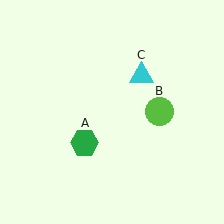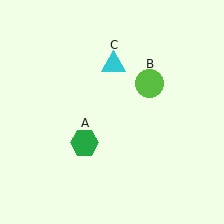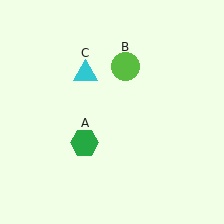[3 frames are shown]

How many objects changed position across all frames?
2 objects changed position: lime circle (object B), cyan triangle (object C).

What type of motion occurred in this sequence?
The lime circle (object B), cyan triangle (object C) rotated counterclockwise around the center of the scene.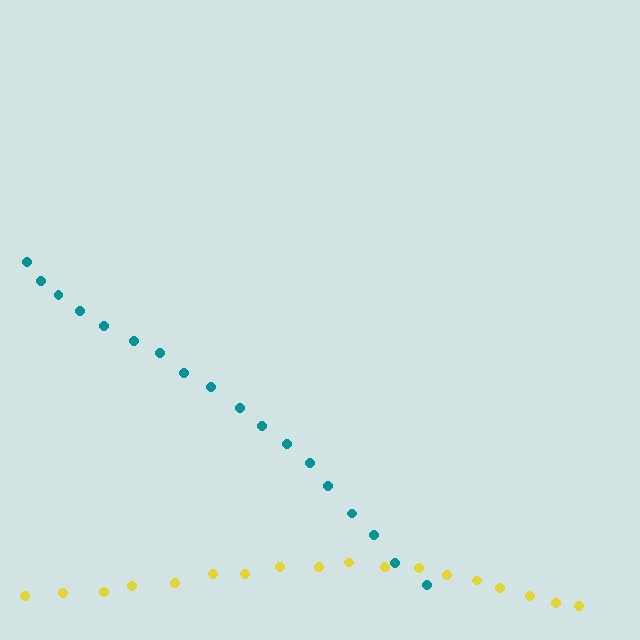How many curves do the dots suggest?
There are 2 distinct paths.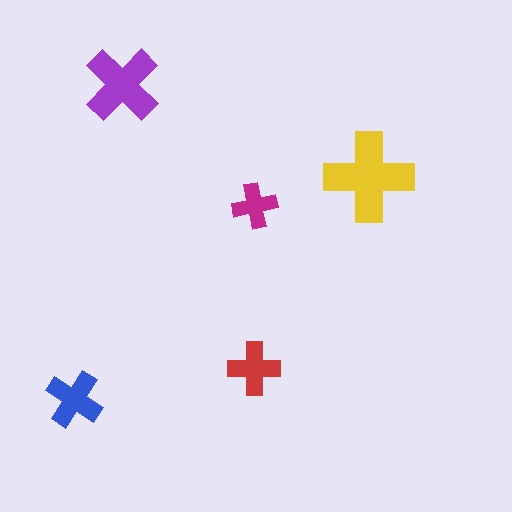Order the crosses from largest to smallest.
the yellow one, the purple one, the blue one, the red one, the magenta one.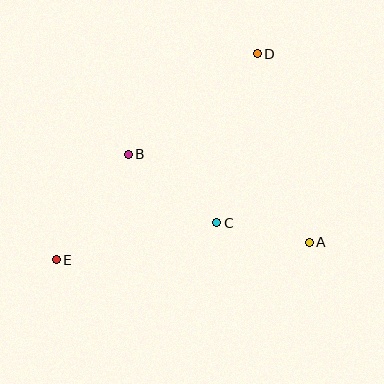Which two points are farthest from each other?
Points D and E are farthest from each other.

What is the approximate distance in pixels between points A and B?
The distance between A and B is approximately 201 pixels.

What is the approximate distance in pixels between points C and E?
The distance between C and E is approximately 165 pixels.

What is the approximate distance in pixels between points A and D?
The distance between A and D is approximately 195 pixels.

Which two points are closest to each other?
Points A and C are closest to each other.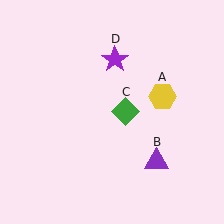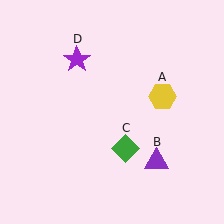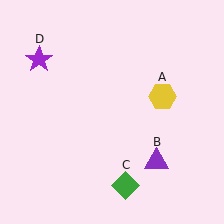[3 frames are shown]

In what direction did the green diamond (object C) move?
The green diamond (object C) moved down.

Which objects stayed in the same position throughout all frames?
Yellow hexagon (object A) and purple triangle (object B) remained stationary.